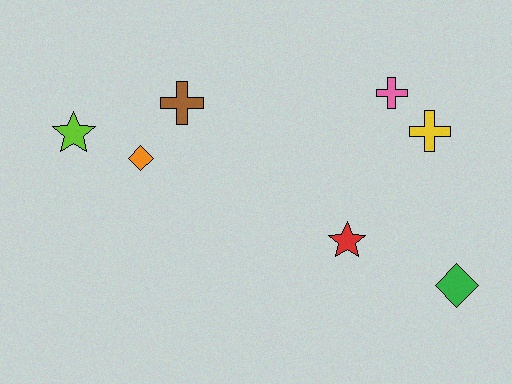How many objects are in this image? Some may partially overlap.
There are 7 objects.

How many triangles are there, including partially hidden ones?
There are no triangles.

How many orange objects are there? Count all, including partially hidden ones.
There is 1 orange object.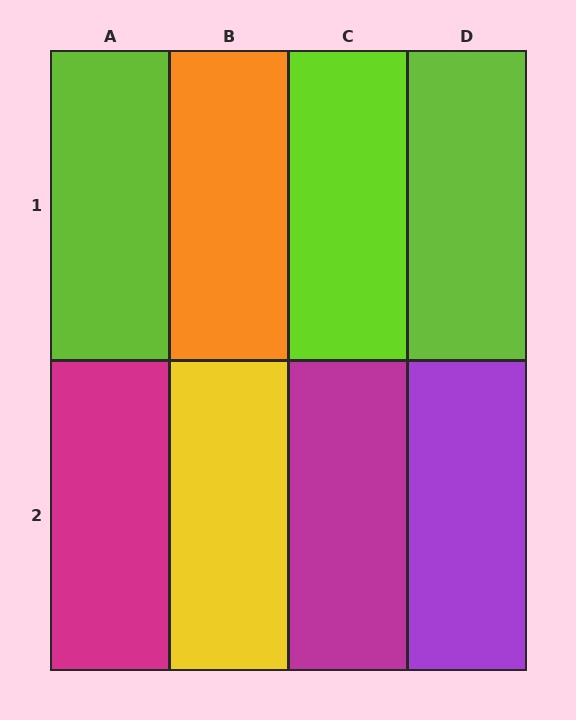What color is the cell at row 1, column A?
Lime.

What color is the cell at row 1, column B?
Orange.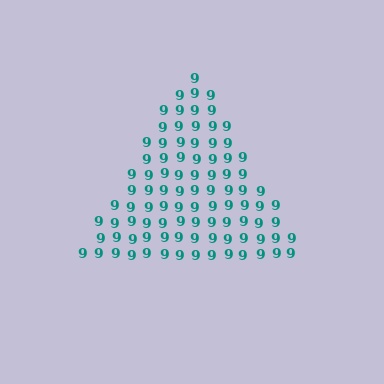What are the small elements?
The small elements are digit 9's.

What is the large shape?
The large shape is a triangle.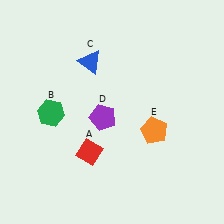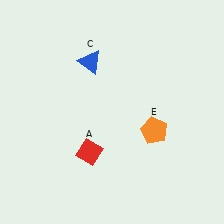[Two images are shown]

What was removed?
The green hexagon (B), the purple pentagon (D) were removed in Image 2.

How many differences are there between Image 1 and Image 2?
There are 2 differences between the two images.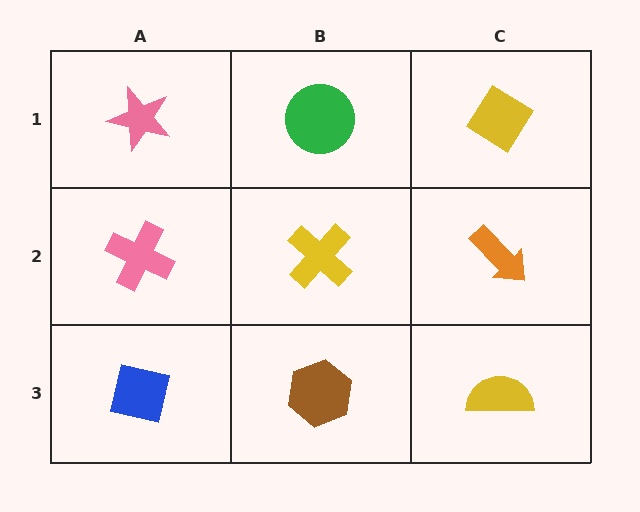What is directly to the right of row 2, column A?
A yellow cross.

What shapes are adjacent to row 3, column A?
A pink cross (row 2, column A), a brown hexagon (row 3, column B).